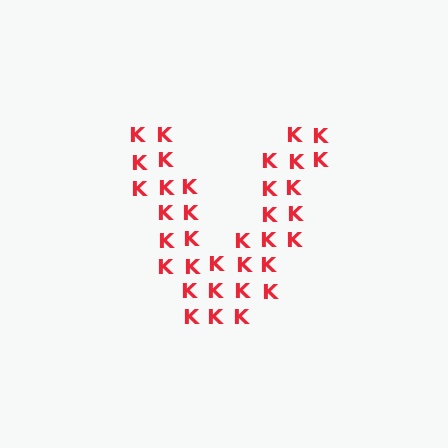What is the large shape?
The large shape is the letter V.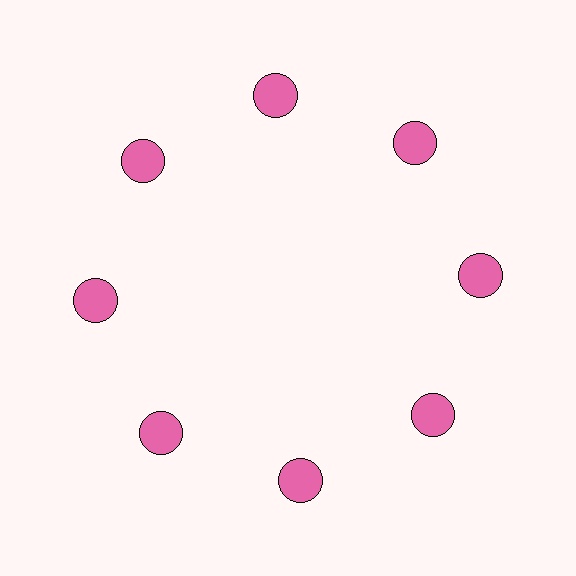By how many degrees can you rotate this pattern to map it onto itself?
The pattern maps onto itself every 45 degrees of rotation.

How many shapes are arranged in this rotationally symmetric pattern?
There are 8 shapes, arranged in 8 groups of 1.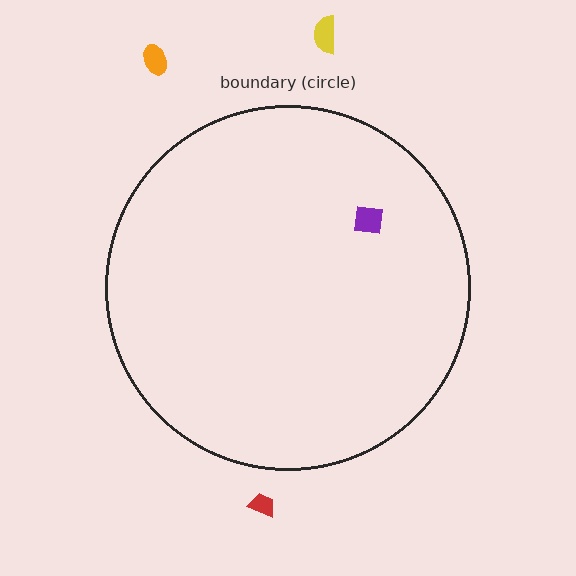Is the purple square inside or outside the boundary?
Inside.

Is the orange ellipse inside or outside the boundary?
Outside.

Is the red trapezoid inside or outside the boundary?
Outside.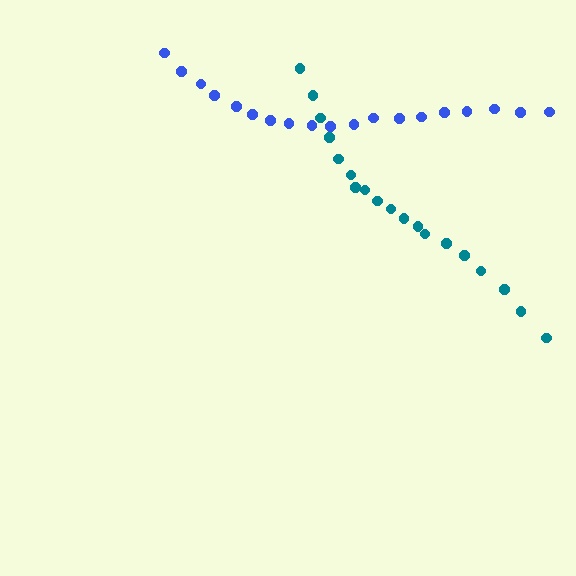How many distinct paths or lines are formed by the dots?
There are 2 distinct paths.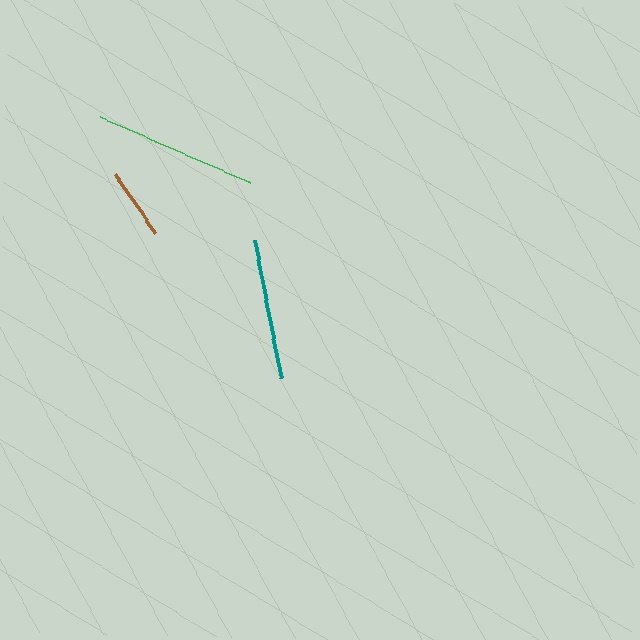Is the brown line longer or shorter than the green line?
The green line is longer than the brown line.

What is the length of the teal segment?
The teal segment is approximately 141 pixels long.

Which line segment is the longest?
The green line is the longest at approximately 164 pixels.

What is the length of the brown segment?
The brown segment is approximately 72 pixels long.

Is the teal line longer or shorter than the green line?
The green line is longer than the teal line.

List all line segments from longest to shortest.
From longest to shortest: green, teal, brown.